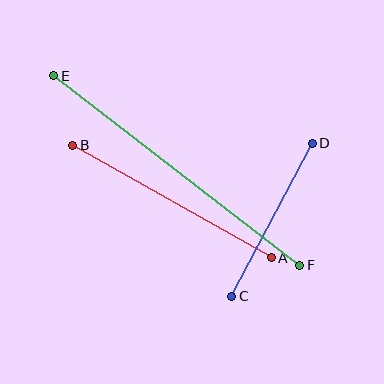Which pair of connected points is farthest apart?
Points E and F are farthest apart.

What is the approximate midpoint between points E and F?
The midpoint is at approximately (177, 171) pixels.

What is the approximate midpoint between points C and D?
The midpoint is at approximately (272, 220) pixels.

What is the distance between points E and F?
The distance is approximately 310 pixels.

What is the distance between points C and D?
The distance is approximately 173 pixels.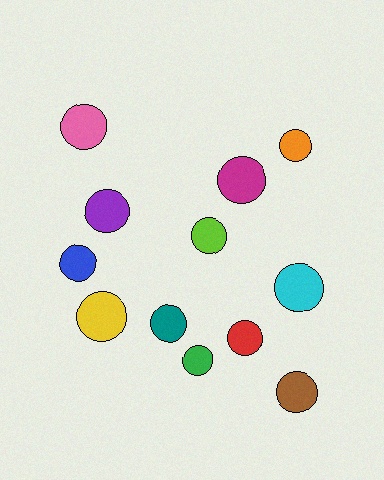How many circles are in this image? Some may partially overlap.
There are 12 circles.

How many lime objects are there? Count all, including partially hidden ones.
There is 1 lime object.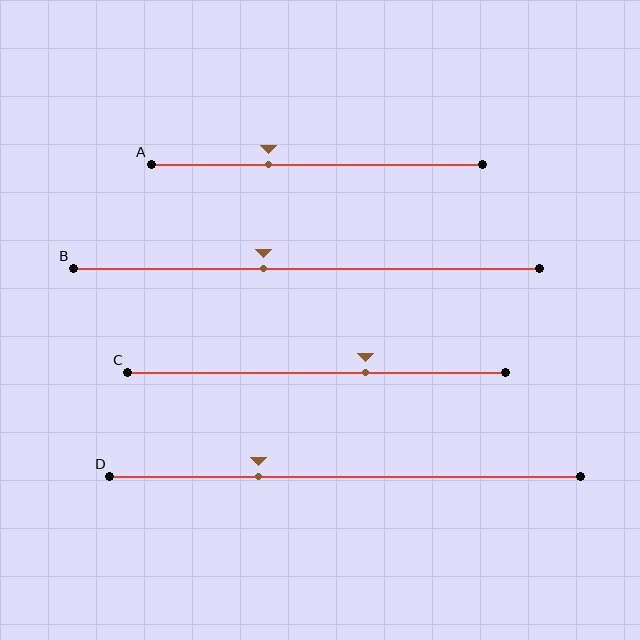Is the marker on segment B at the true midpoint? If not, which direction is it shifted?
No, the marker on segment B is shifted to the left by about 9% of the segment length.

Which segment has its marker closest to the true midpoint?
Segment B has its marker closest to the true midpoint.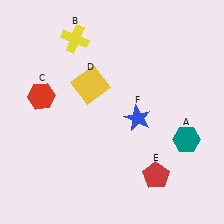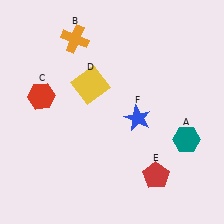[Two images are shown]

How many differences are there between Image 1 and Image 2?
There is 1 difference between the two images.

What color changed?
The cross (B) changed from yellow in Image 1 to orange in Image 2.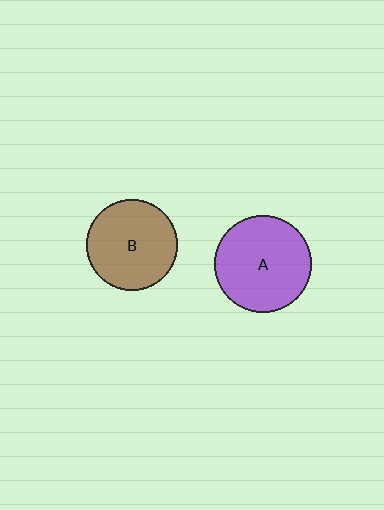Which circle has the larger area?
Circle A (purple).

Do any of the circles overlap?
No, none of the circles overlap.